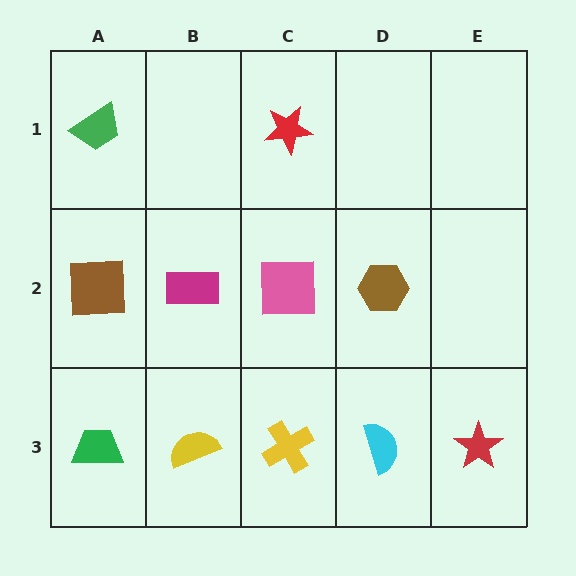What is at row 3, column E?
A red star.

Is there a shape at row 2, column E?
No, that cell is empty.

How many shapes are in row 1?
2 shapes.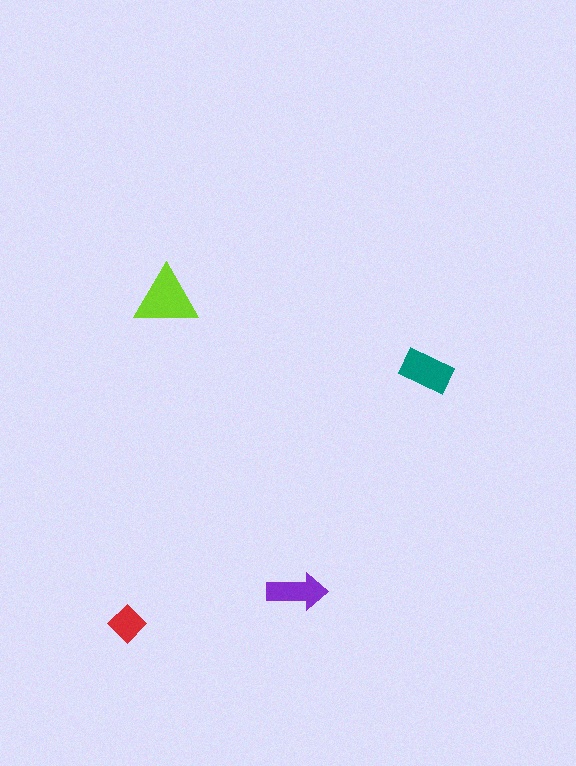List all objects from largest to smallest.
The lime triangle, the teal rectangle, the purple arrow, the red diamond.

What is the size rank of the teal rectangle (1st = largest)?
2nd.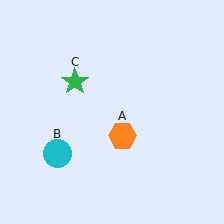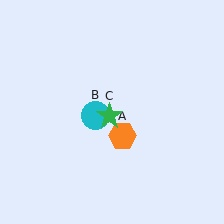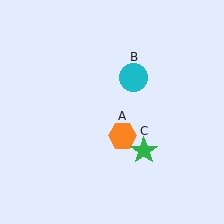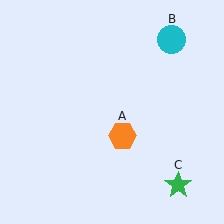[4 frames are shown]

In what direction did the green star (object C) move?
The green star (object C) moved down and to the right.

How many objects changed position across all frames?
2 objects changed position: cyan circle (object B), green star (object C).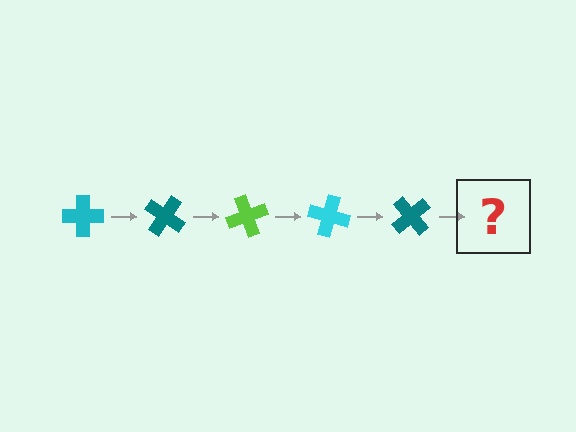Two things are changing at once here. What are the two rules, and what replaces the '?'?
The two rules are that it rotates 35 degrees each step and the color cycles through cyan, teal, and lime. The '?' should be a lime cross, rotated 175 degrees from the start.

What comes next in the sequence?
The next element should be a lime cross, rotated 175 degrees from the start.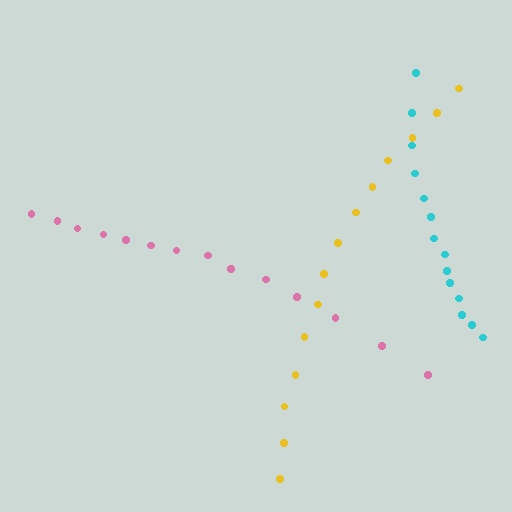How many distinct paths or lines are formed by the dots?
There are 3 distinct paths.